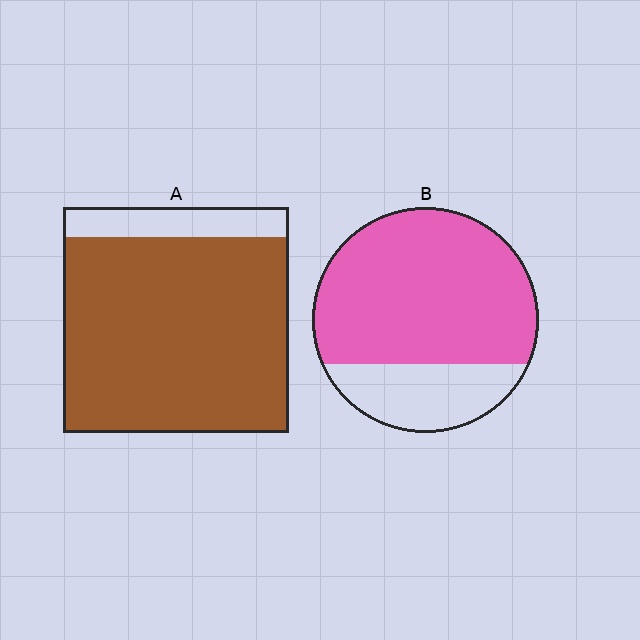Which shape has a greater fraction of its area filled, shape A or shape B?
Shape A.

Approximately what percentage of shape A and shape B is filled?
A is approximately 85% and B is approximately 75%.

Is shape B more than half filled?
Yes.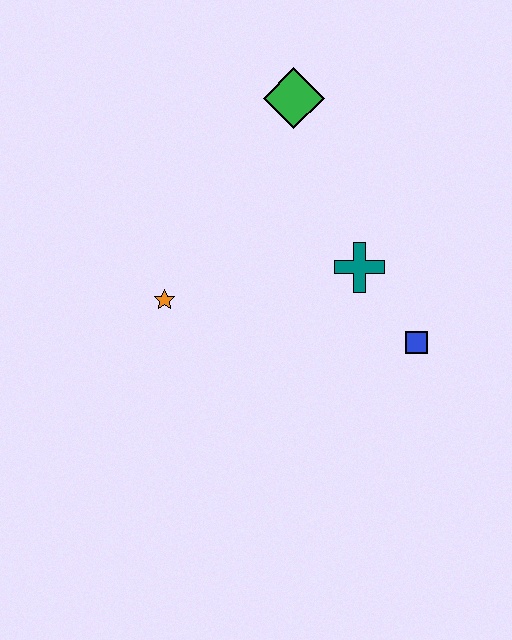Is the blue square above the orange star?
No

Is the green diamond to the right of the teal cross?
No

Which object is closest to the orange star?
The teal cross is closest to the orange star.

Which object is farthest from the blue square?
The green diamond is farthest from the blue square.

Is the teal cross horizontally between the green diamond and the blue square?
Yes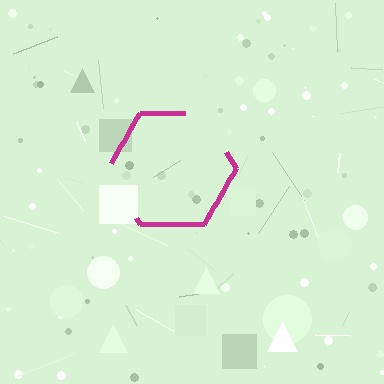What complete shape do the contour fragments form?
The contour fragments form a hexagon.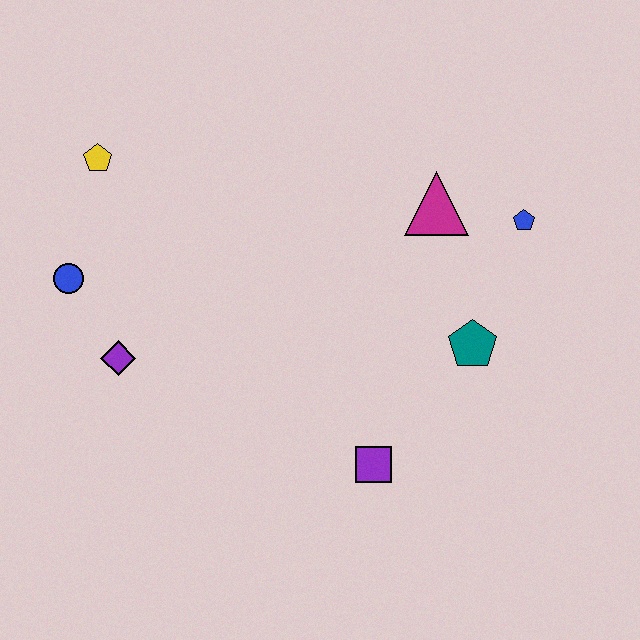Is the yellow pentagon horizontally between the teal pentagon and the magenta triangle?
No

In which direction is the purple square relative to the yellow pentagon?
The purple square is below the yellow pentagon.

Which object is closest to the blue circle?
The purple diamond is closest to the blue circle.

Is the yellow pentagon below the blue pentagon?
No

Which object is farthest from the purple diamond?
The blue pentagon is farthest from the purple diamond.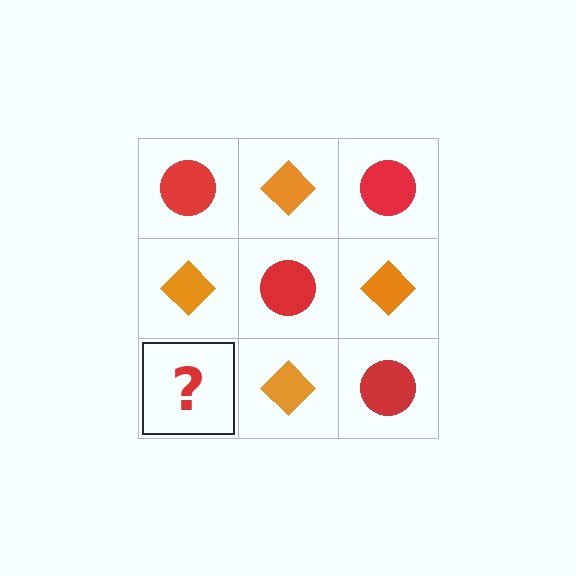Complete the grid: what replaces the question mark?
The question mark should be replaced with a red circle.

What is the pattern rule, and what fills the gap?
The rule is that it alternates red circle and orange diamond in a checkerboard pattern. The gap should be filled with a red circle.